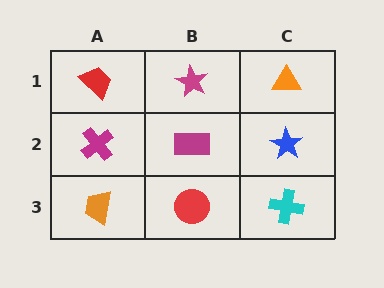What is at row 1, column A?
A red trapezoid.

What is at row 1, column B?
A magenta star.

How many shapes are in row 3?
3 shapes.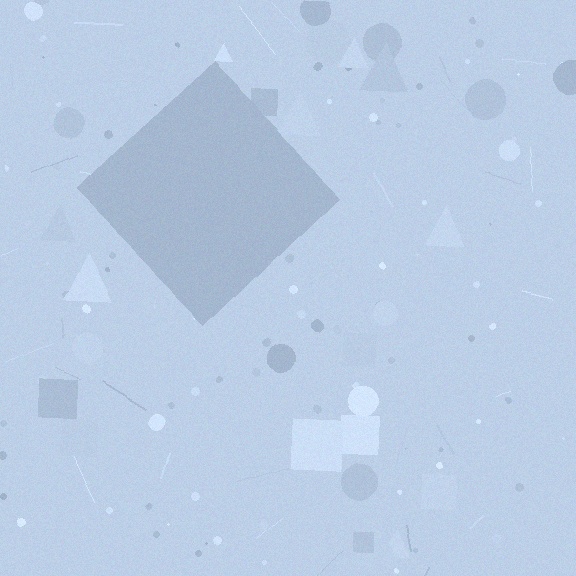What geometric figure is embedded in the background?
A diamond is embedded in the background.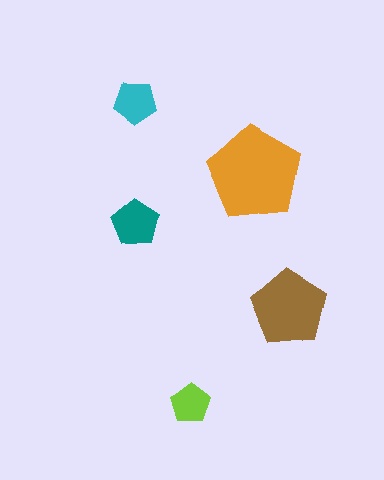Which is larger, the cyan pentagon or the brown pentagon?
The brown one.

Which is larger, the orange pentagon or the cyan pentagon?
The orange one.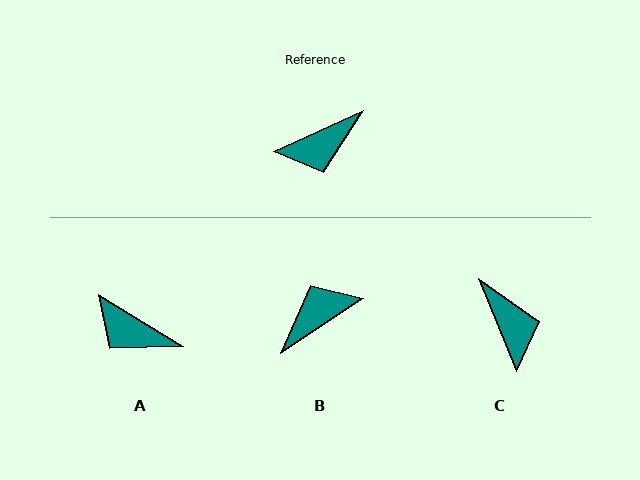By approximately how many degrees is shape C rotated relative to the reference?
Approximately 88 degrees counter-clockwise.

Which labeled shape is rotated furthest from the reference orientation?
B, about 171 degrees away.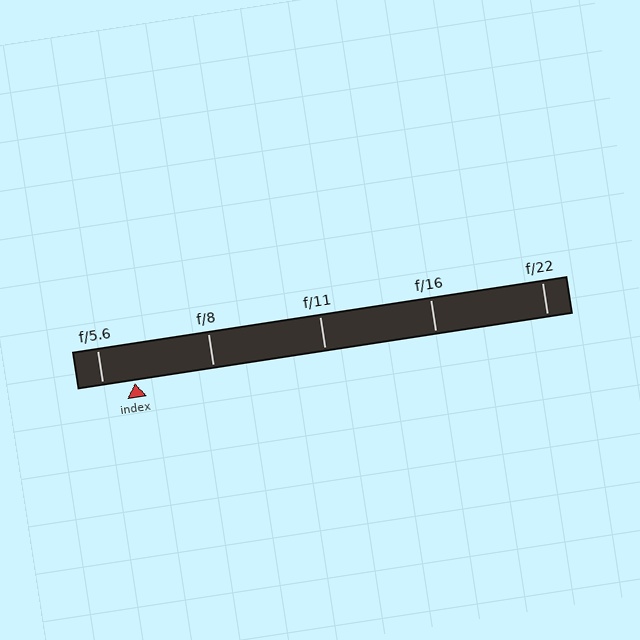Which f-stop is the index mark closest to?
The index mark is closest to f/5.6.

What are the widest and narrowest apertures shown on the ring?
The widest aperture shown is f/5.6 and the narrowest is f/22.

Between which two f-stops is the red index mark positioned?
The index mark is between f/5.6 and f/8.